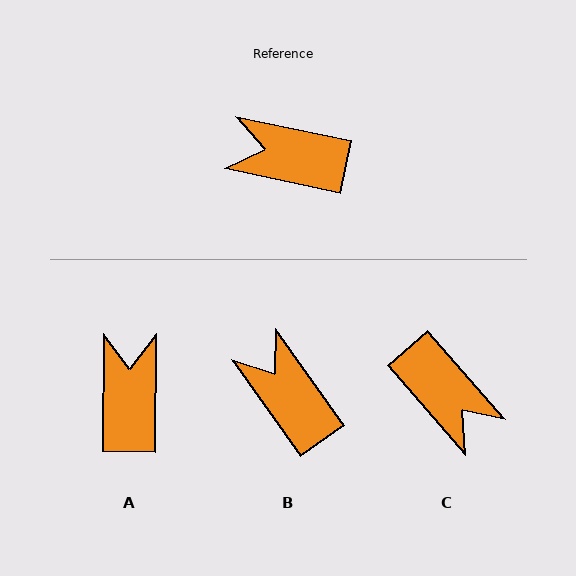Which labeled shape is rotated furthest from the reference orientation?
C, about 143 degrees away.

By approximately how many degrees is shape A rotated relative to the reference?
Approximately 79 degrees clockwise.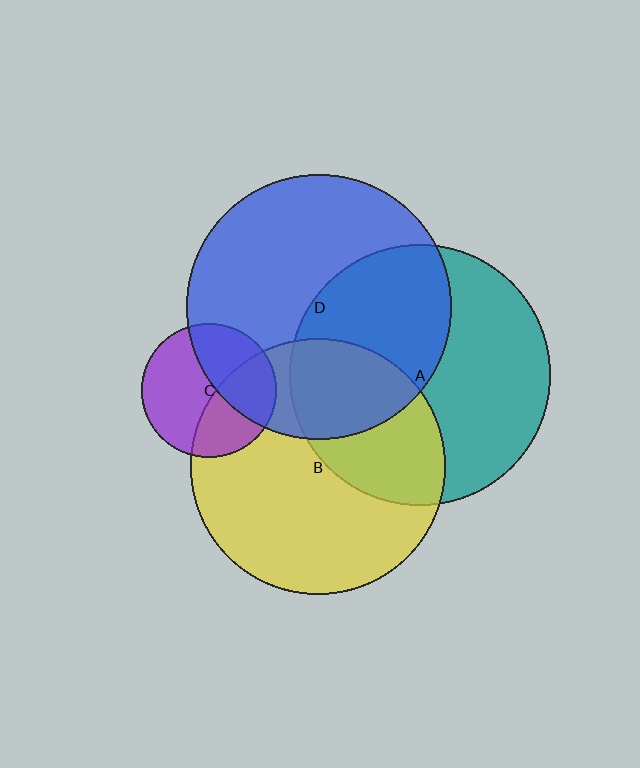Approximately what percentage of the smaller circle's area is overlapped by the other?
Approximately 45%.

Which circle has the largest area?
Circle D (blue).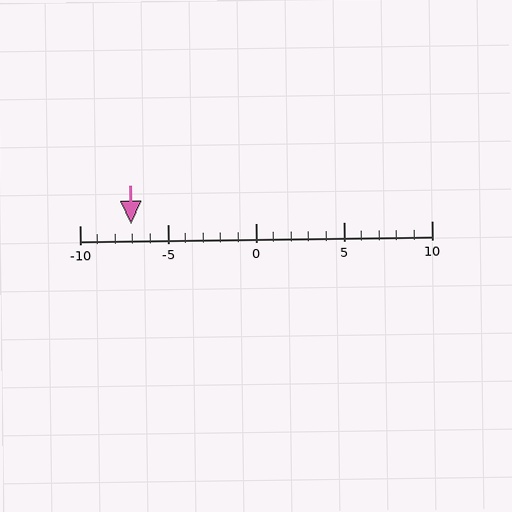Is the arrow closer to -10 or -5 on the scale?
The arrow is closer to -5.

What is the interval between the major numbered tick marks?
The major tick marks are spaced 5 units apart.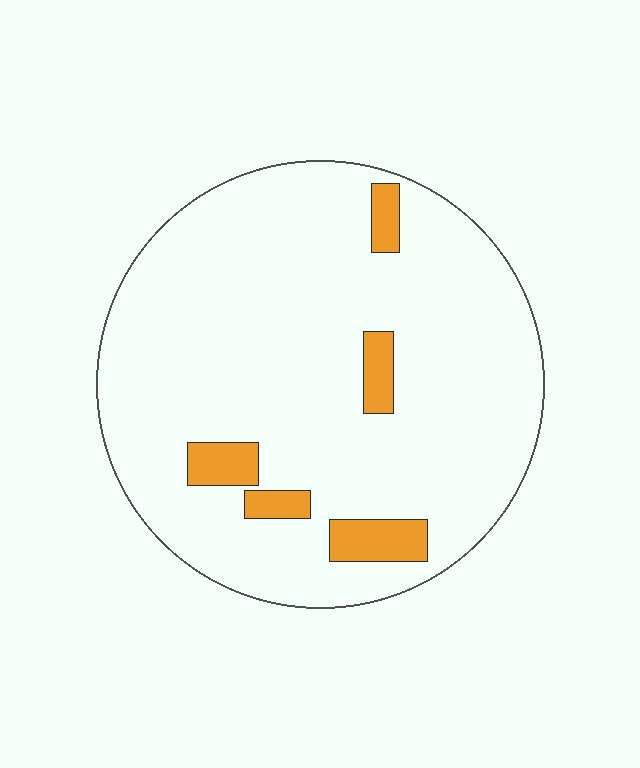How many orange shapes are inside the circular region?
5.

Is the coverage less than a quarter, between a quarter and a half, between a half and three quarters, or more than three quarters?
Less than a quarter.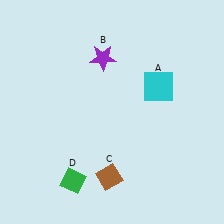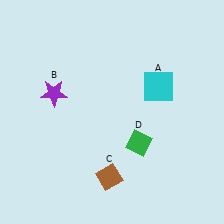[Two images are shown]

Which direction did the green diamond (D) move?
The green diamond (D) moved right.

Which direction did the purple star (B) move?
The purple star (B) moved left.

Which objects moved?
The objects that moved are: the purple star (B), the green diamond (D).